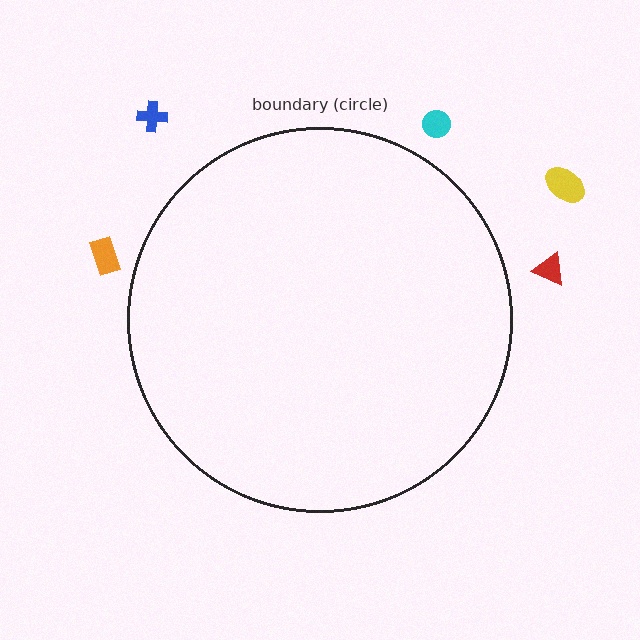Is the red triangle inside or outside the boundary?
Outside.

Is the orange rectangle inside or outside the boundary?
Outside.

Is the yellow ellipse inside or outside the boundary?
Outside.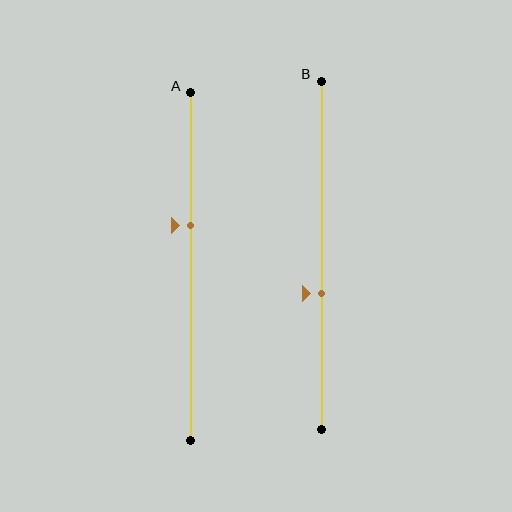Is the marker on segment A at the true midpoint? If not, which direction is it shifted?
No, the marker on segment A is shifted upward by about 12% of the segment length.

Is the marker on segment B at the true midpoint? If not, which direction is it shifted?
No, the marker on segment B is shifted downward by about 11% of the segment length.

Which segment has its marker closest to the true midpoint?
Segment B has its marker closest to the true midpoint.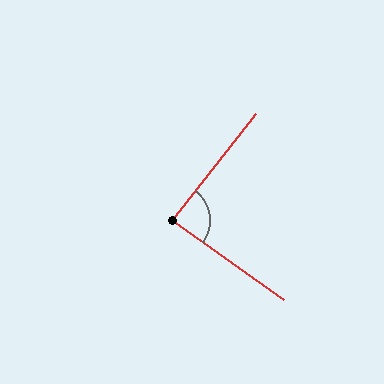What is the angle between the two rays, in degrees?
Approximately 88 degrees.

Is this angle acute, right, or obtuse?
It is approximately a right angle.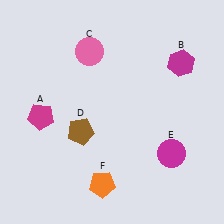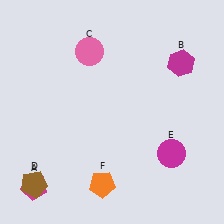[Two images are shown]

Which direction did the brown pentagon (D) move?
The brown pentagon (D) moved down.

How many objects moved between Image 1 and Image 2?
2 objects moved between the two images.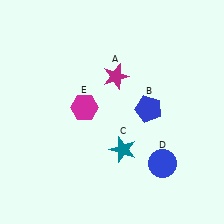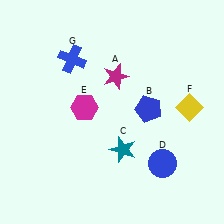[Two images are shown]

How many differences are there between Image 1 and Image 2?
There are 2 differences between the two images.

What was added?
A yellow diamond (F), a blue cross (G) were added in Image 2.